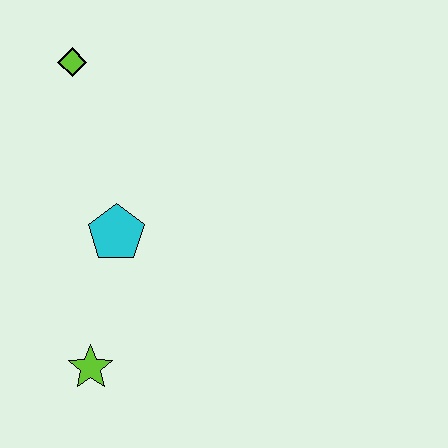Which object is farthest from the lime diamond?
The lime star is farthest from the lime diamond.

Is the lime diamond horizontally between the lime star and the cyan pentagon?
No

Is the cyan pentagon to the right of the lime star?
Yes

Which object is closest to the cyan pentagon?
The lime star is closest to the cyan pentagon.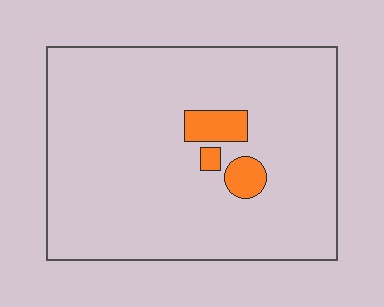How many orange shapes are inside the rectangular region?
3.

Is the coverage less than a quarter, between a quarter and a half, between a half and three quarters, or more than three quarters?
Less than a quarter.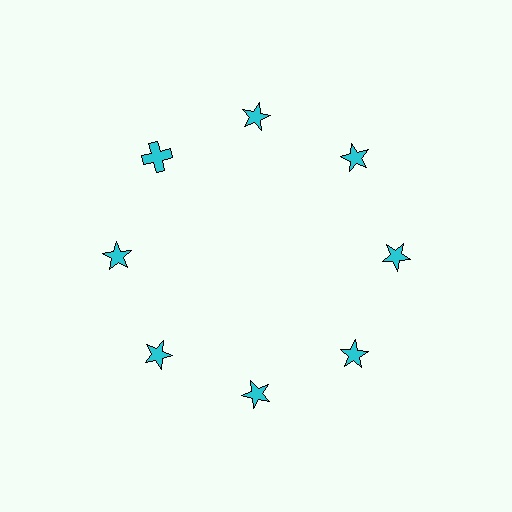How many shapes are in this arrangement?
There are 8 shapes arranged in a ring pattern.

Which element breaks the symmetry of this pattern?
The cyan cross at roughly the 10 o'clock position breaks the symmetry. All other shapes are cyan stars.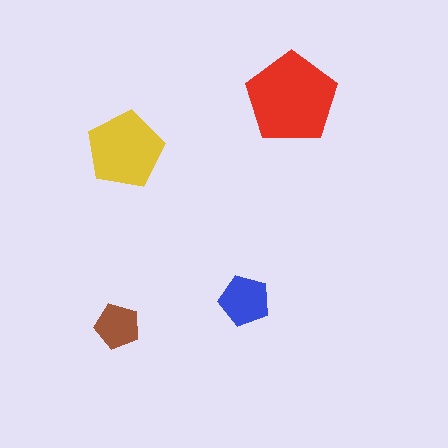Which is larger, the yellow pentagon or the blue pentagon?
The yellow one.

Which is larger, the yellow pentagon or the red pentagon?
The red one.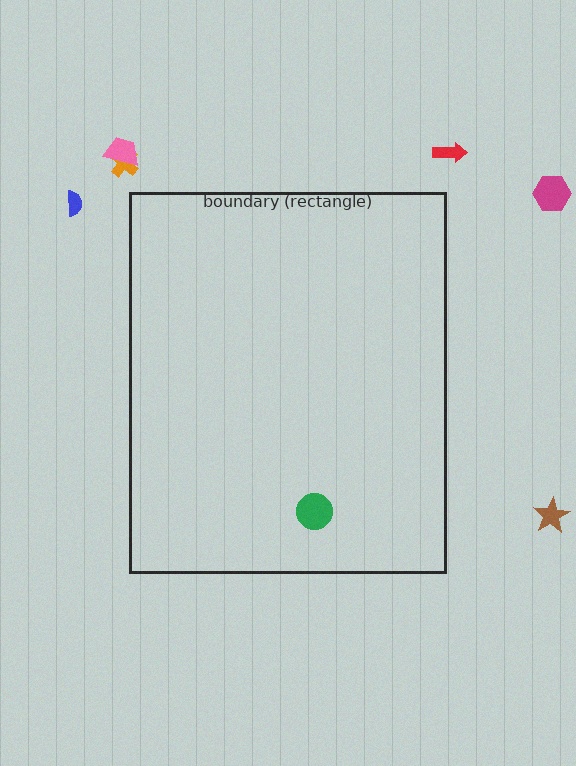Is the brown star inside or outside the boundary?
Outside.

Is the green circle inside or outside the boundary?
Inside.